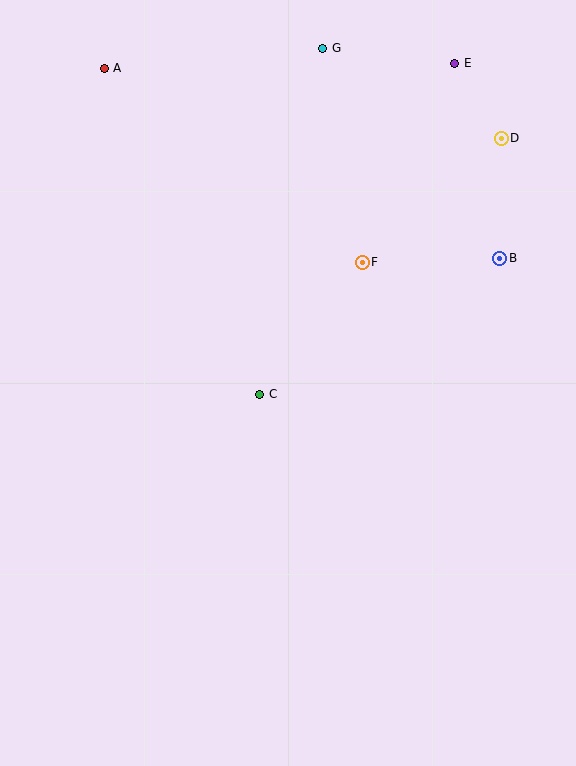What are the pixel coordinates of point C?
Point C is at (260, 394).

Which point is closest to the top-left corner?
Point A is closest to the top-left corner.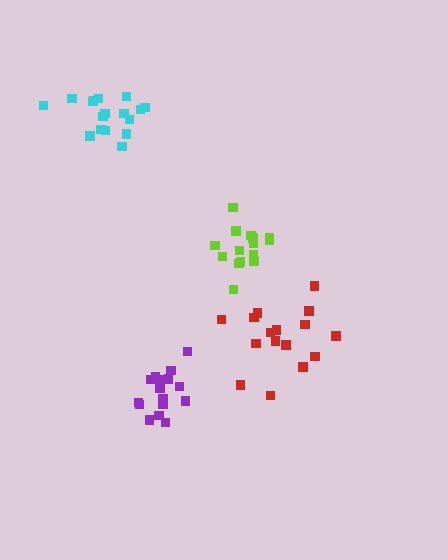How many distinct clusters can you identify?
There are 4 distinct clusters.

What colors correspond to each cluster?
The clusters are colored: purple, red, lime, cyan.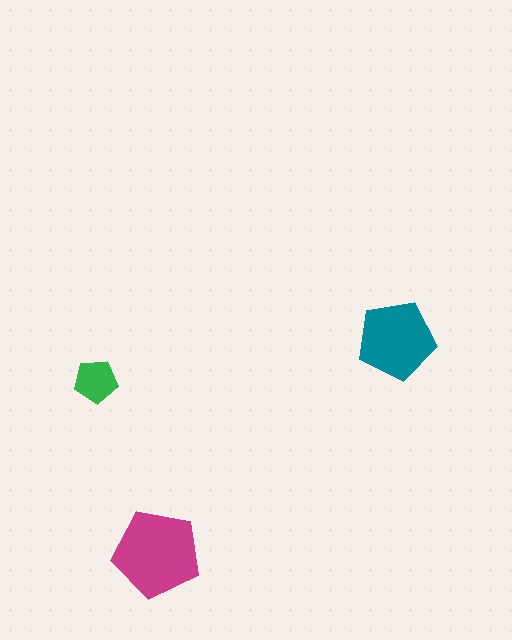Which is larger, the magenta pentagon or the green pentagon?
The magenta one.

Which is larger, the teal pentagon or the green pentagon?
The teal one.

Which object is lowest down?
The magenta pentagon is bottommost.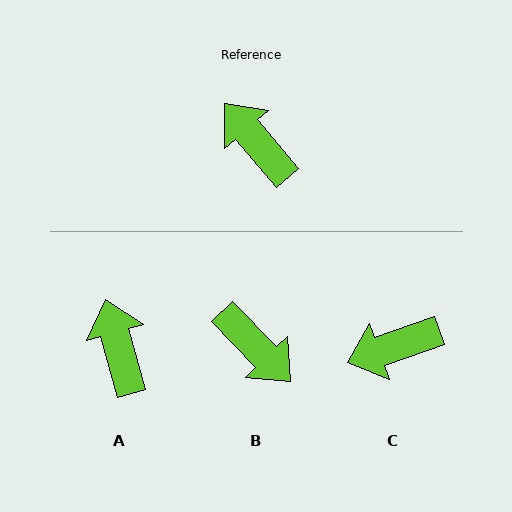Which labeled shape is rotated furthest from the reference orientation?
B, about 176 degrees away.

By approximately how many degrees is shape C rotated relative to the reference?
Approximately 69 degrees counter-clockwise.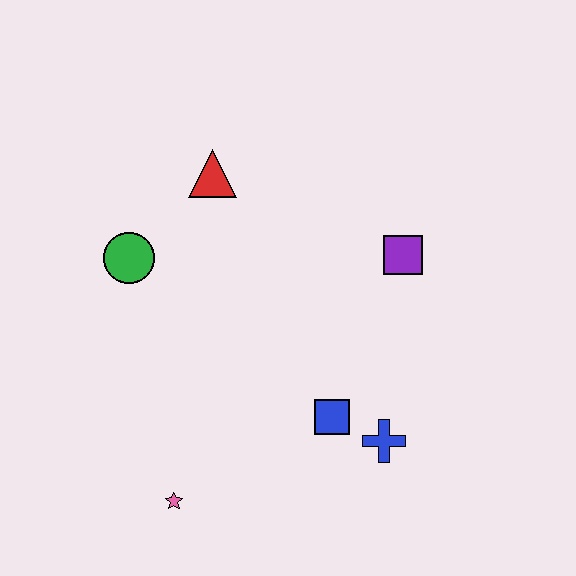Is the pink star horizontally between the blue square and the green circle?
Yes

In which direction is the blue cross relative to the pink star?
The blue cross is to the right of the pink star.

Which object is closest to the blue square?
The blue cross is closest to the blue square.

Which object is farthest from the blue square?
The red triangle is farthest from the blue square.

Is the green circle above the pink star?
Yes